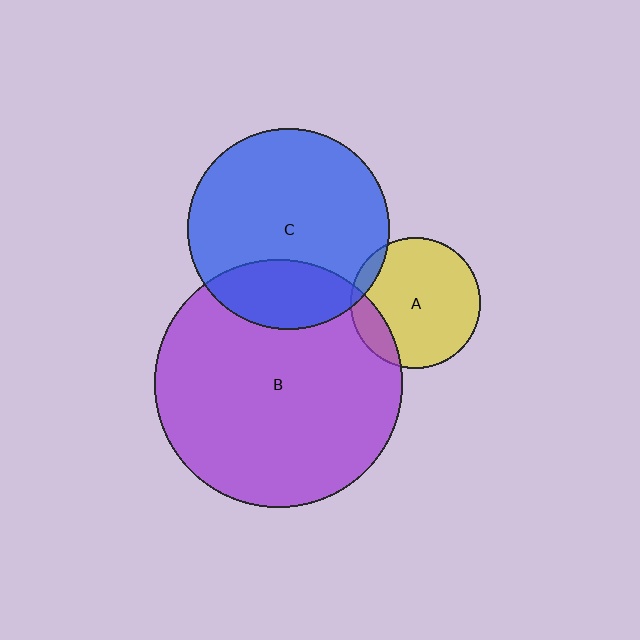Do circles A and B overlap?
Yes.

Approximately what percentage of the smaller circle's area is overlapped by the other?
Approximately 15%.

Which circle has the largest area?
Circle B (purple).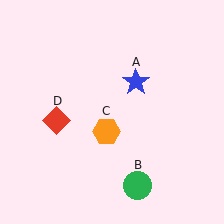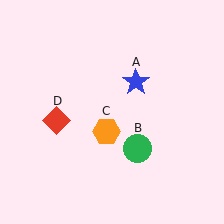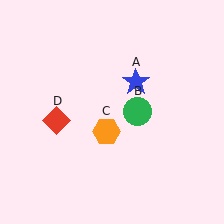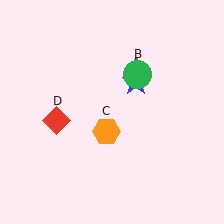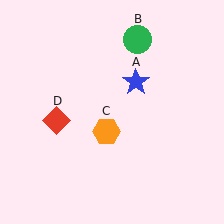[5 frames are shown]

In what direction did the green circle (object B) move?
The green circle (object B) moved up.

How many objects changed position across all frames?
1 object changed position: green circle (object B).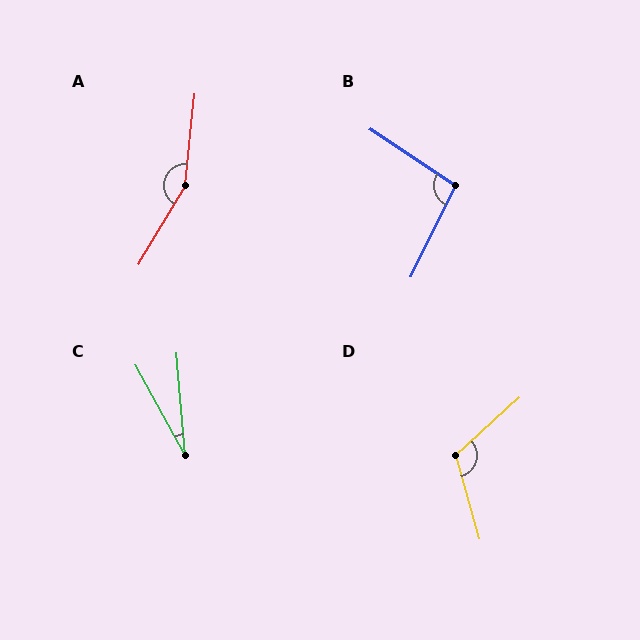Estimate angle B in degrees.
Approximately 97 degrees.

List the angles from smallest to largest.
C (24°), B (97°), D (116°), A (155°).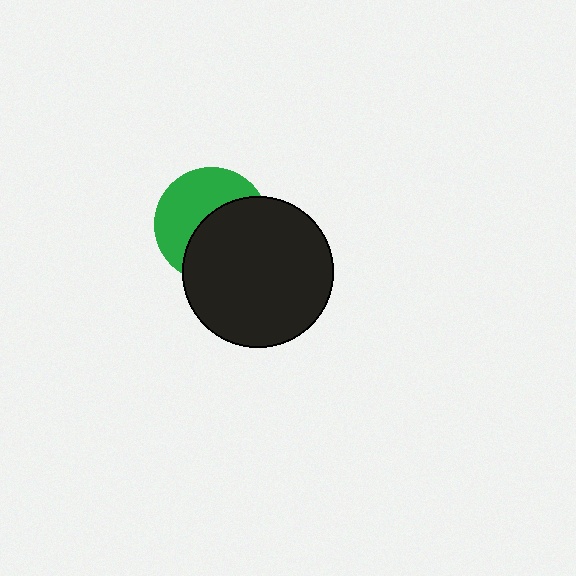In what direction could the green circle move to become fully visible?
The green circle could move toward the upper-left. That would shift it out from behind the black circle entirely.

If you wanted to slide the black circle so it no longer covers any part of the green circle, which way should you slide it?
Slide it toward the lower-right — that is the most direct way to separate the two shapes.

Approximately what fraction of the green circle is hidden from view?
Roughly 52% of the green circle is hidden behind the black circle.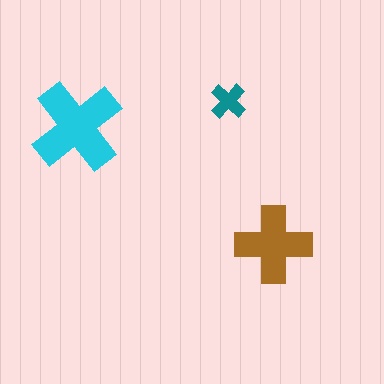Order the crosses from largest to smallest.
the cyan one, the brown one, the teal one.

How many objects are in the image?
There are 3 objects in the image.